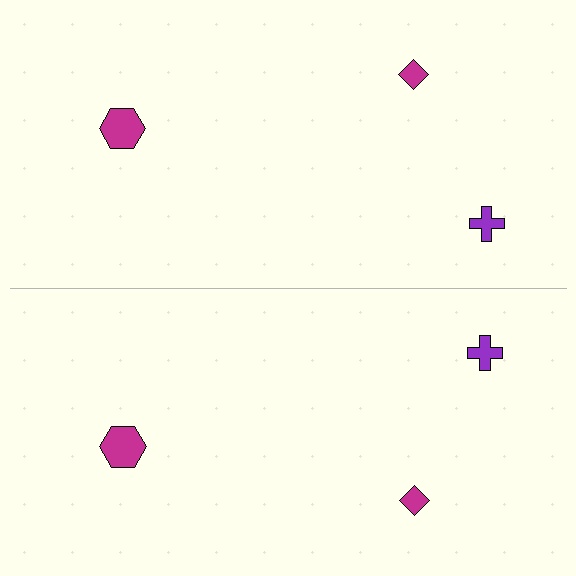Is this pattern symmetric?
Yes, this pattern has bilateral (reflection) symmetry.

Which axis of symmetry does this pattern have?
The pattern has a horizontal axis of symmetry running through the center of the image.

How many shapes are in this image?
There are 6 shapes in this image.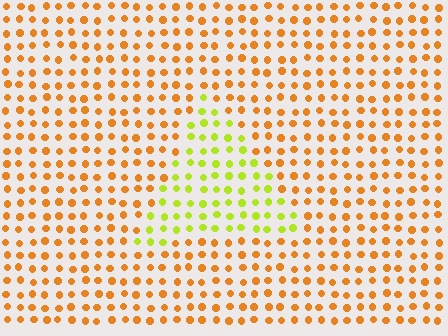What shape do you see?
I see a triangle.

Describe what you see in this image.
The image is filled with small orange elements in a uniform arrangement. A triangle-shaped region is visible where the elements are tinted to a slightly different hue, forming a subtle color boundary.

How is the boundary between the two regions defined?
The boundary is defined purely by a slight shift in hue (about 47 degrees). Spacing, size, and orientation are identical on both sides.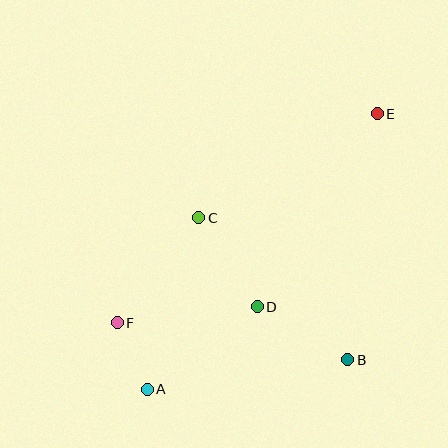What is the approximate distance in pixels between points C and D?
The distance between C and D is approximately 106 pixels.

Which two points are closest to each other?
Points A and F are closest to each other.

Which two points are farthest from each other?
Points A and E are farthest from each other.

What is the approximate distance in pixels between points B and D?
The distance between B and D is approximately 105 pixels.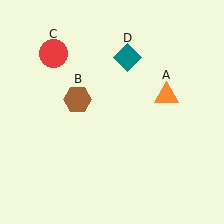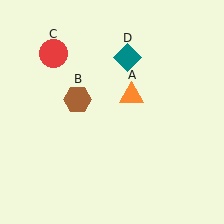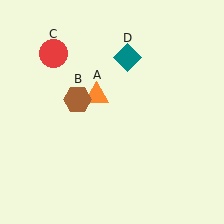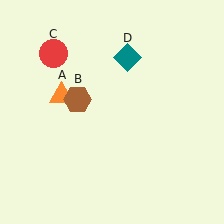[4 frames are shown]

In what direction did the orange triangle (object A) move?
The orange triangle (object A) moved left.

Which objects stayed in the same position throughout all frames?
Brown hexagon (object B) and red circle (object C) and teal diamond (object D) remained stationary.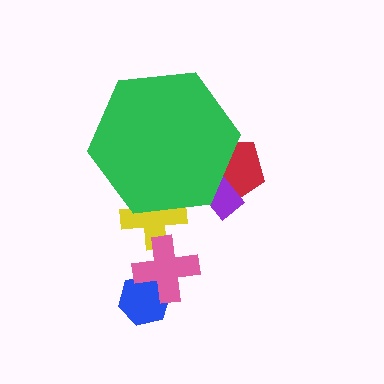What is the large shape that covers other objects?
A green hexagon.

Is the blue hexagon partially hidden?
No, the blue hexagon is fully visible.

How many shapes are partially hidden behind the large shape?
3 shapes are partially hidden.